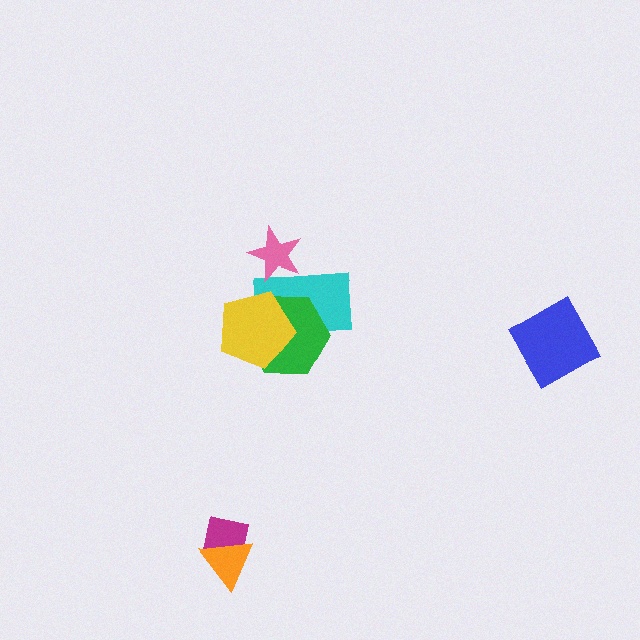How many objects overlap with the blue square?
0 objects overlap with the blue square.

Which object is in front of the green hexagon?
The yellow pentagon is in front of the green hexagon.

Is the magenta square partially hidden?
Yes, it is partially covered by another shape.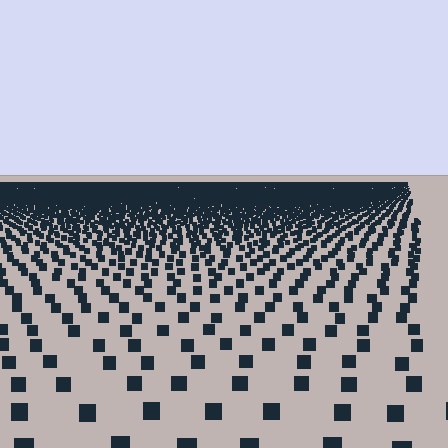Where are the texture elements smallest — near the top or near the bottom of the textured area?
Near the top.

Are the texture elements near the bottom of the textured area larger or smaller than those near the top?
Larger. Near the bottom, elements are closer to the viewer and appear at a bigger on-screen size.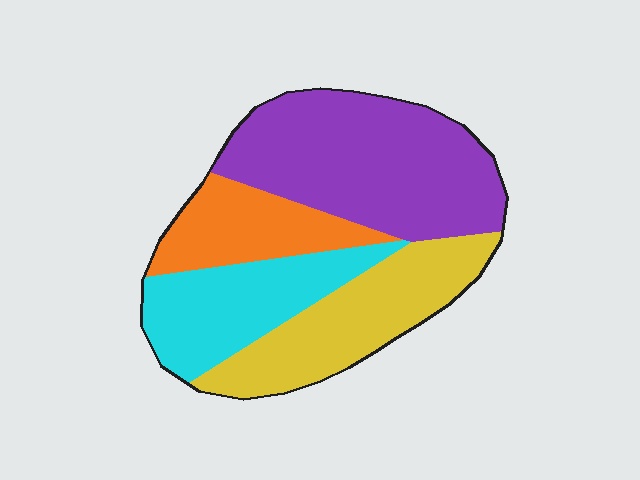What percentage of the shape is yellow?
Yellow takes up about one quarter (1/4) of the shape.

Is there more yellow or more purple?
Purple.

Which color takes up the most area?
Purple, at roughly 40%.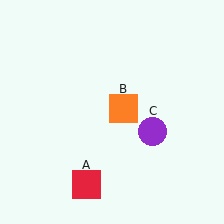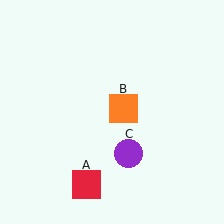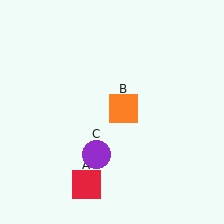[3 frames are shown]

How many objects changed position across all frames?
1 object changed position: purple circle (object C).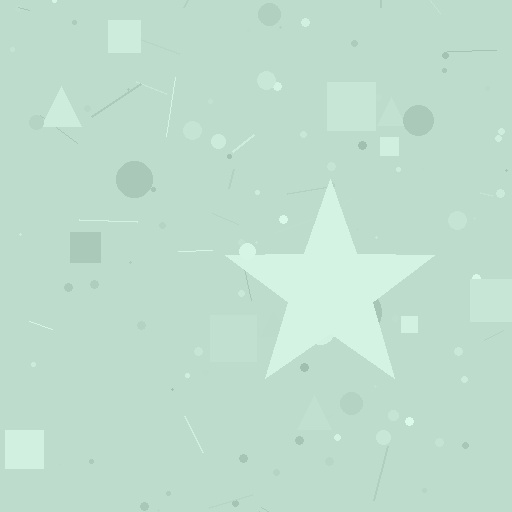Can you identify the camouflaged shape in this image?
The camouflaged shape is a star.